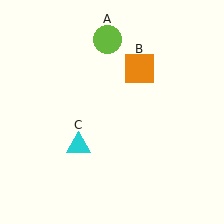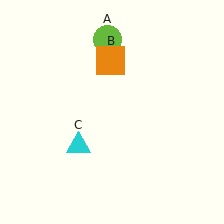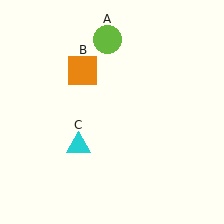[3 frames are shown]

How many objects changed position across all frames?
1 object changed position: orange square (object B).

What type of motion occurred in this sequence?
The orange square (object B) rotated counterclockwise around the center of the scene.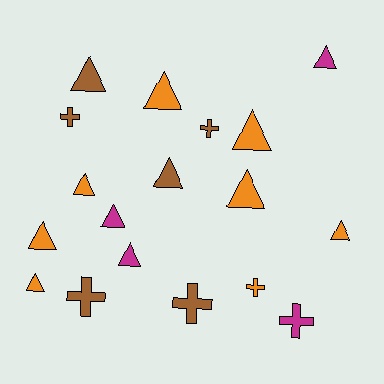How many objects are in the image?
There are 18 objects.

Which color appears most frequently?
Orange, with 8 objects.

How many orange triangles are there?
There are 7 orange triangles.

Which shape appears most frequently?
Triangle, with 12 objects.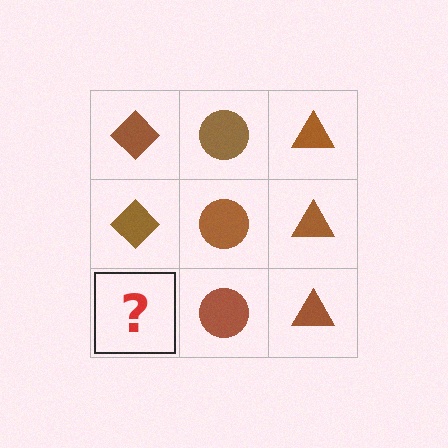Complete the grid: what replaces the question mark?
The question mark should be replaced with a brown diamond.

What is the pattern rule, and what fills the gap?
The rule is that each column has a consistent shape. The gap should be filled with a brown diamond.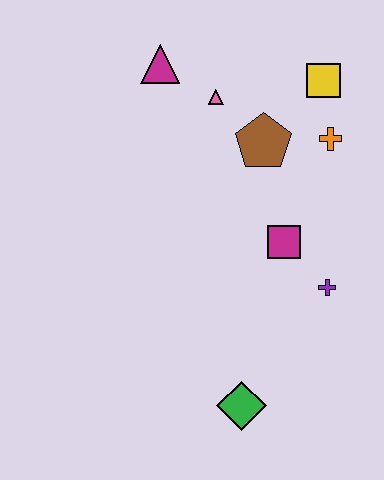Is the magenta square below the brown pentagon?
Yes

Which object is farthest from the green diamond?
The magenta triangle is farthest from the green diamond.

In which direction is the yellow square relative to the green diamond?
The yellow square is above the green diamond.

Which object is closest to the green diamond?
The purple cross is closest to the green diamond.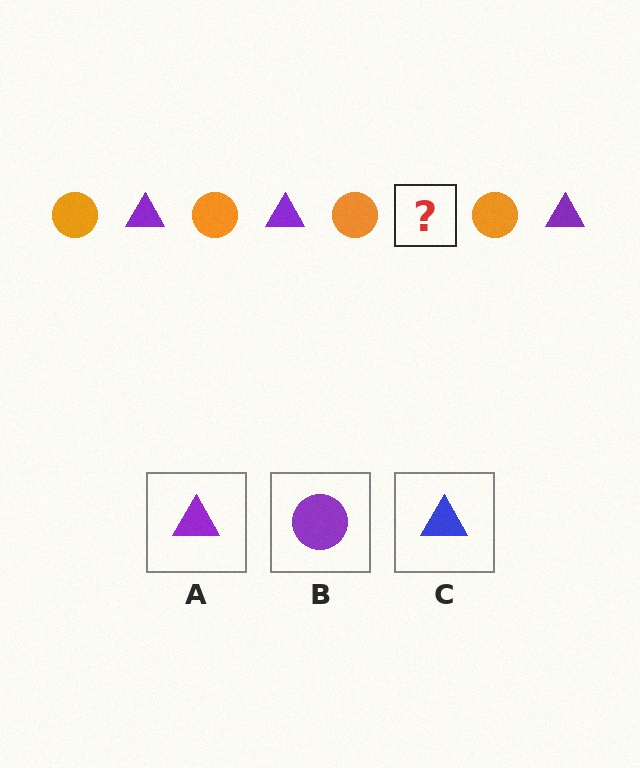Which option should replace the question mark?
Option A.